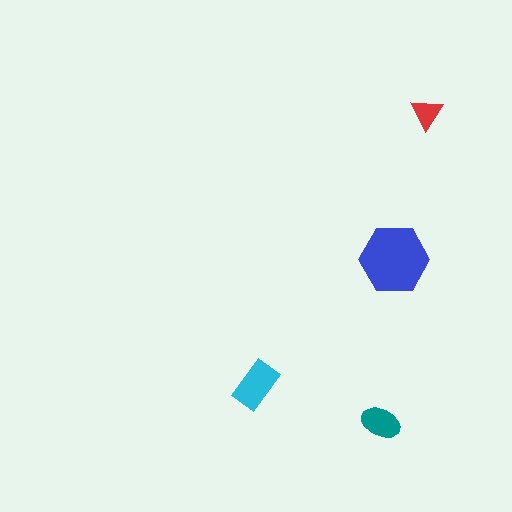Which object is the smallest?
The red triangle.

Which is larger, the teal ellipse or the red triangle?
The teal ellipse.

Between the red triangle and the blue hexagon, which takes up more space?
The blue hexagon.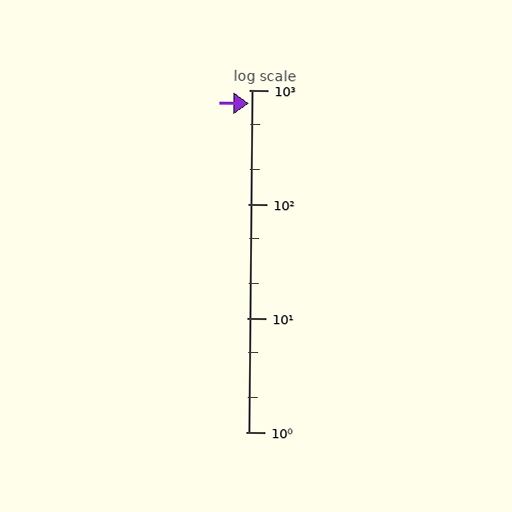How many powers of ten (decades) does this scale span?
The scale spans 3 decades, from 1 to 1000.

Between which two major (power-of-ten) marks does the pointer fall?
The pointer is between 100 and 1000.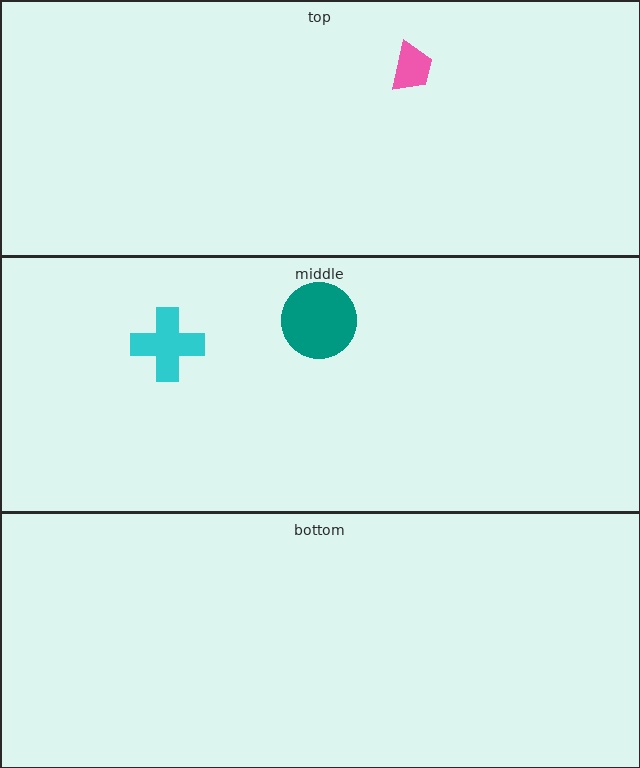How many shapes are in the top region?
1.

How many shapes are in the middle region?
2.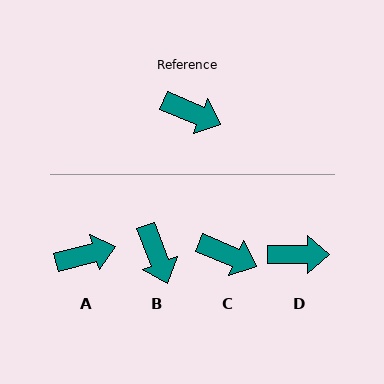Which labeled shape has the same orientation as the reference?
C.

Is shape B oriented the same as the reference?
No, it is off by about 47 degrees.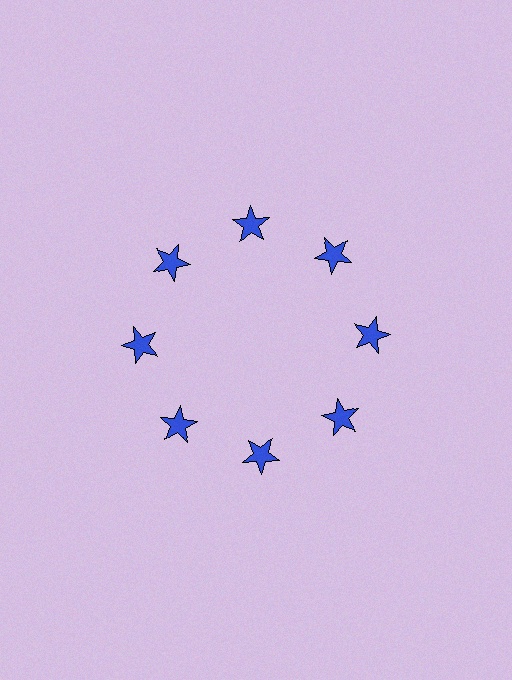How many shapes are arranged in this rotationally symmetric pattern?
There are 8 shapes, arranged in 8 groups of 1.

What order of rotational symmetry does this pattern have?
This pattern has 8-fold rotational symmetry.